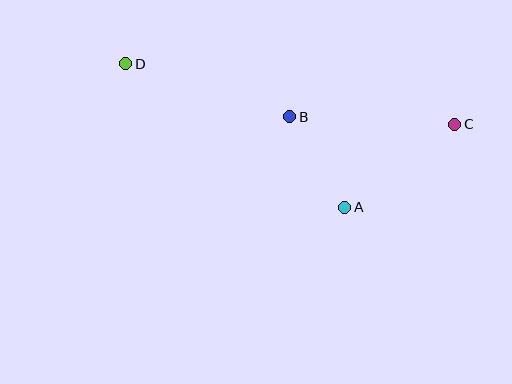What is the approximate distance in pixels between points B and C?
The distance between B and C is approximately 165 pixels.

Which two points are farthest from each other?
Points C and D are farthest from each other.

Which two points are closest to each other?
Points A and B are closest to each other.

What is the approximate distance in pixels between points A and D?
The distance between A and D is approximately 262 pixels.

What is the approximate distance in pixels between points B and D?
The distance between B and D is approximately 172 pixels.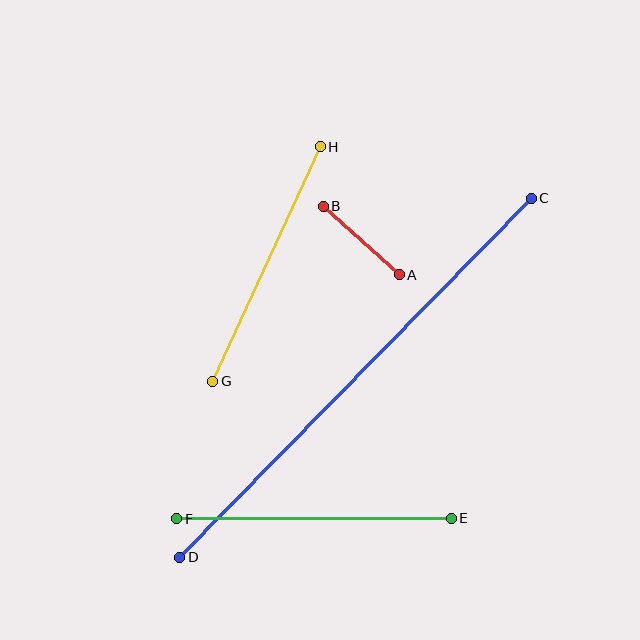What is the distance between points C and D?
The distance is approximately 502 pixels.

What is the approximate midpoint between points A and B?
The midpoint is at approximately (361, 240) pixels.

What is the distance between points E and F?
The distance is approximately 274 pixels.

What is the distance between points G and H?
The distance is approximately 258 pixels.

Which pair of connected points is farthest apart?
Points C and D are farthest apart.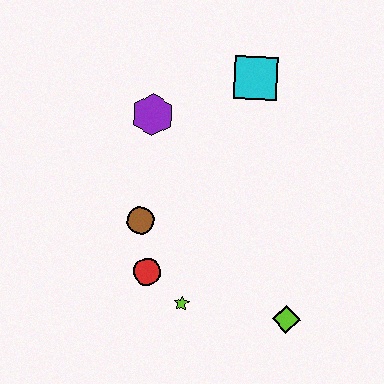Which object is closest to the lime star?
The red circle is closest to the lime star.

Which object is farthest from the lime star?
The cyan square is farthest from the lime star.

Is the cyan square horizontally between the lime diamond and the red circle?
Yes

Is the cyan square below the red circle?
No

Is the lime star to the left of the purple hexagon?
No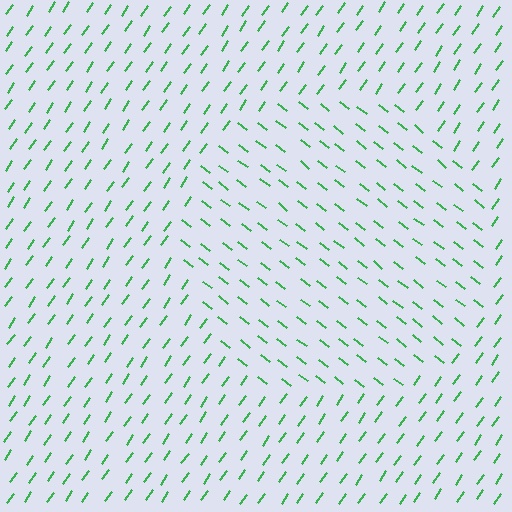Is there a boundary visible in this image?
Yes, there is a texture boundary formed by a change in line orientation.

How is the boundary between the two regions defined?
The boundary is defined purely by a change in line orientation (approximately 87 degrees difference). All lines are the same color and thickness.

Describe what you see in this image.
The image is filled with small green line segments. A circle region in the image has lines oriented differently from the surrounding lines, creating a visible texture boundary.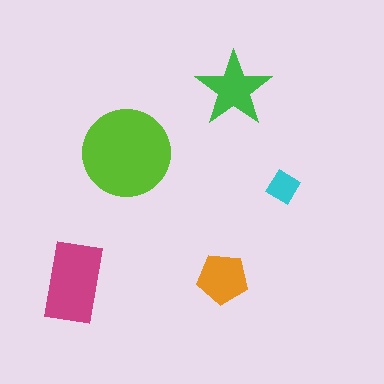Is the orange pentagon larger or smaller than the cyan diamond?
Larger.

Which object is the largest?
The lime circle.